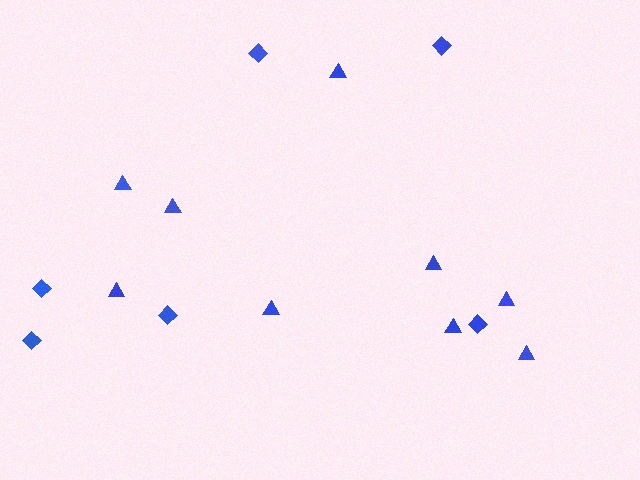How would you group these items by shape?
There are 2 groups: one group of diamonds (6) and one group of triangles (9).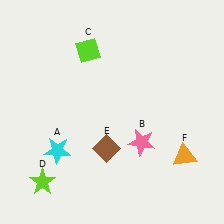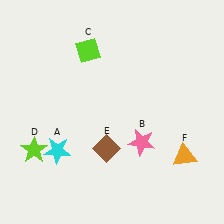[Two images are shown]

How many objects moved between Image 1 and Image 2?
1 object moved between the two images.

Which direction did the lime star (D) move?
The lime star (D) moved up.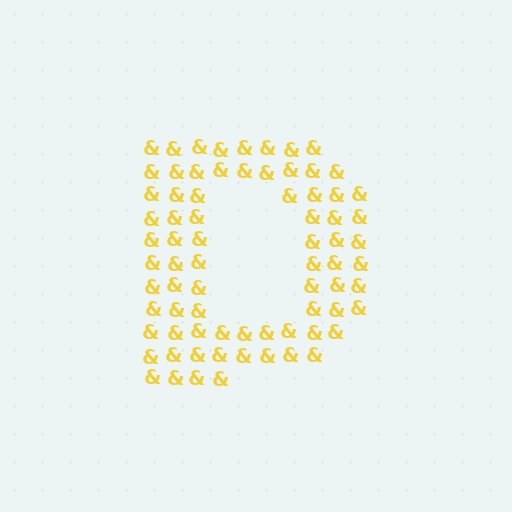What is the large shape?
The large shape is the letter D.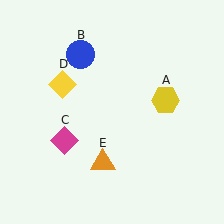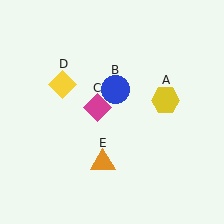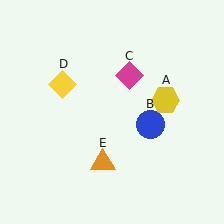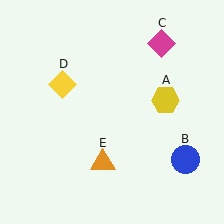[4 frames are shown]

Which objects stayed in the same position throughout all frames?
Yellow hexagon (object A) and yellow diamond (object D) and orange triangle (object E) remained stationary.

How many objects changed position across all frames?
2 objects changed position: blue circle (object B), magenta diamond (object C).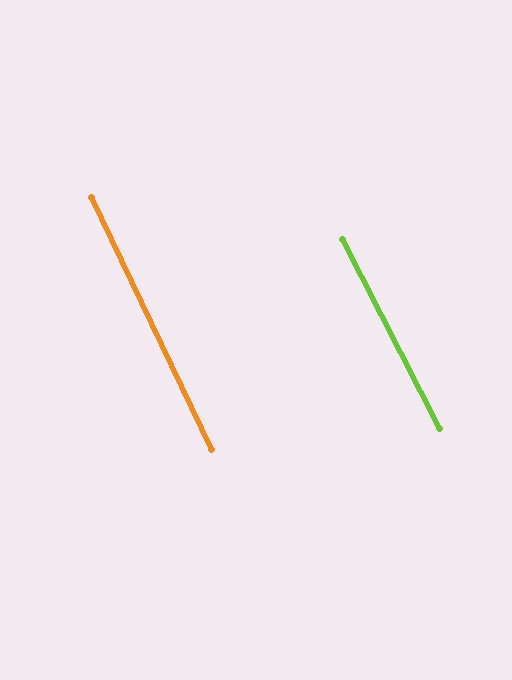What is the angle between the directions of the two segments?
Approximately 2 degrees.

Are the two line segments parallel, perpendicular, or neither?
Parallel — their directions differ by only 1.6°.